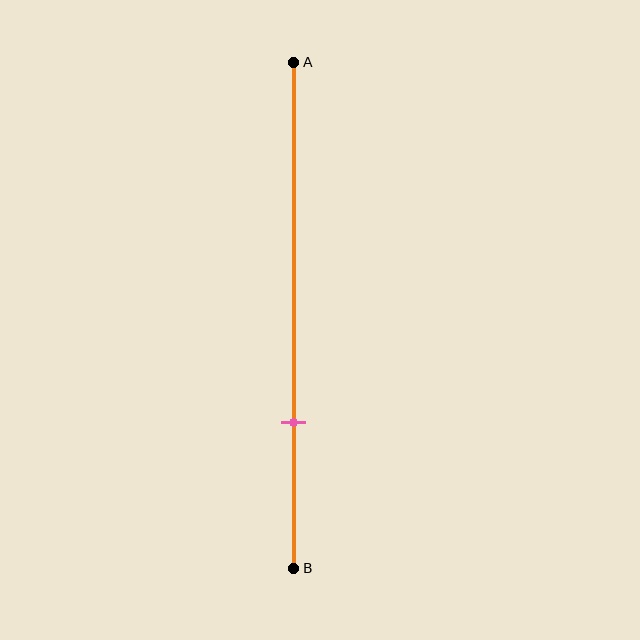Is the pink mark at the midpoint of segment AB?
No, the mark is at about 70% from A, not at the 50% midpoint.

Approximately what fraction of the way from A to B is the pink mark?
The pink mark is approximately 70% of the way from A to B.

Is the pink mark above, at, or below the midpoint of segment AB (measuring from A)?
The pink mark is below the midpoint of segment AB.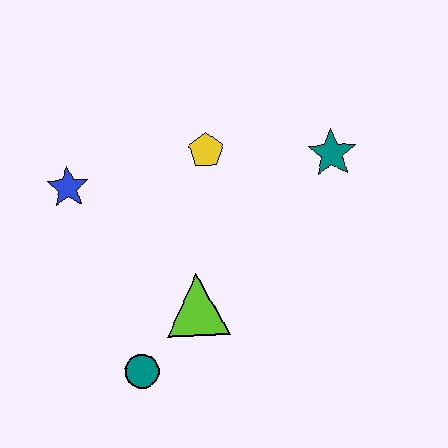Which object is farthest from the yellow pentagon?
The teal circle is farthest from the yellow pentagon.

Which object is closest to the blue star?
The yellow pentagon is closest to the blue star.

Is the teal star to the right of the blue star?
Yes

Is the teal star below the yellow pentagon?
Yes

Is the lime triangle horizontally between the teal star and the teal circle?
Yes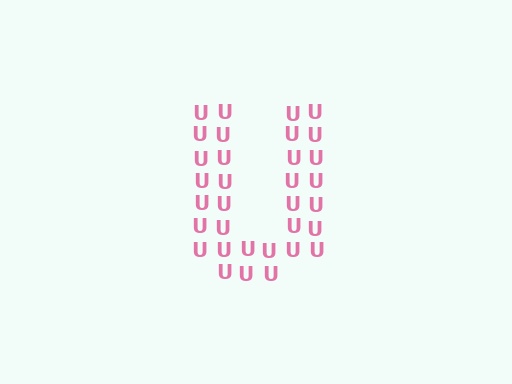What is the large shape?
The large shape is the letter U.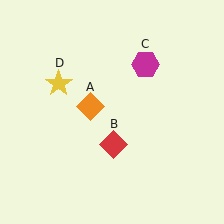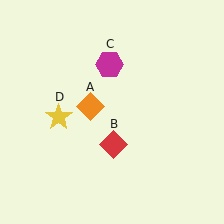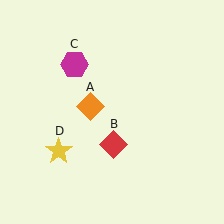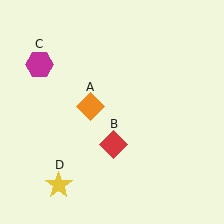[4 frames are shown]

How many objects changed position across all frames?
2 objects changed position: magenta hexagon (object C), yellow star (object D).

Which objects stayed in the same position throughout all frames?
Orange diamond (object A) and red diamond (object B) remained stationary.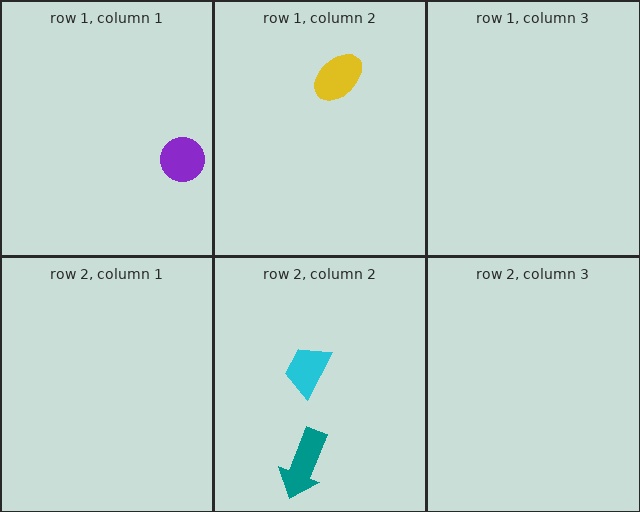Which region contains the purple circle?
The row 1, column 1 region.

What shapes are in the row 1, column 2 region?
The yellow ellipse.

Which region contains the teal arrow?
The row 2, column 2 region.